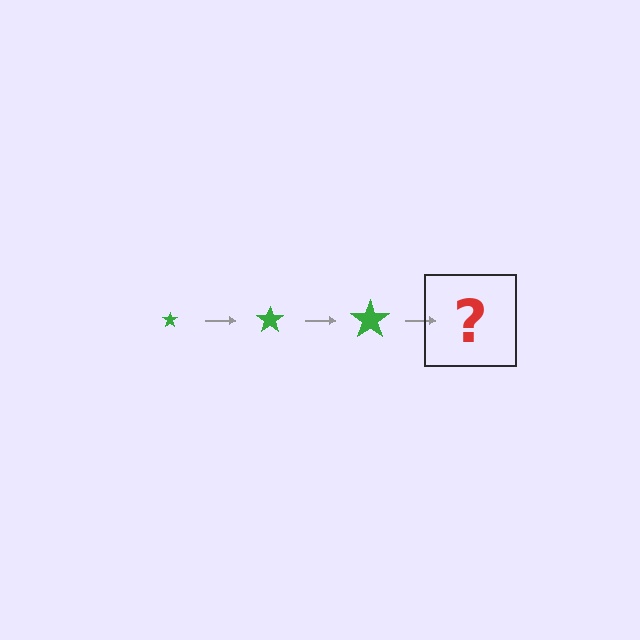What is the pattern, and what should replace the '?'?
The pattern is that the star gets progressively larger each step. The '?' should be a green star, larger than the previous one.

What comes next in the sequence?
The next element should be a green star, larger than the previous one.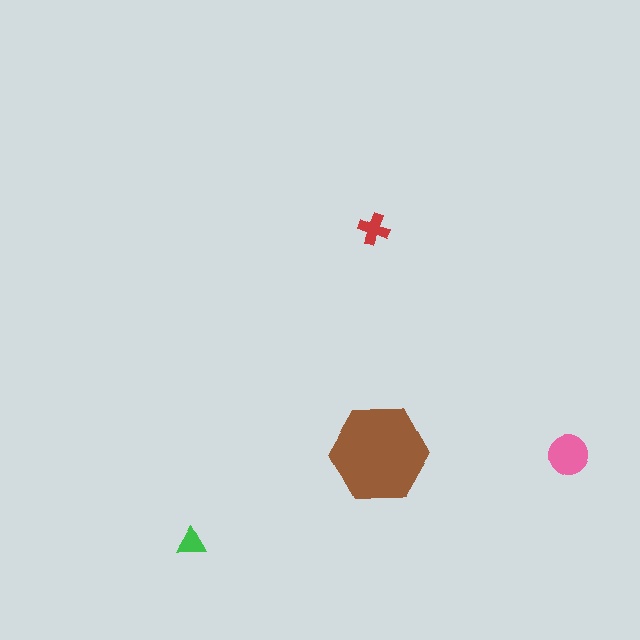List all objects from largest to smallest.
The brown hexagon, the pink circle, the red cross, the green triangle.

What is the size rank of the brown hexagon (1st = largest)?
1st.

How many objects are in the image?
There are 4 objects in the image.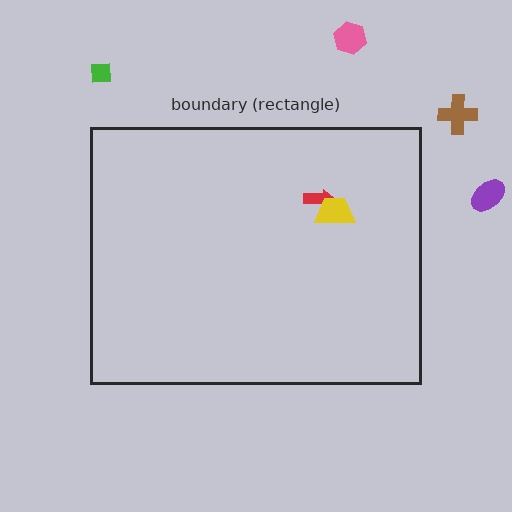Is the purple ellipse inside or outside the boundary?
Outside.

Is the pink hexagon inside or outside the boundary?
Outside.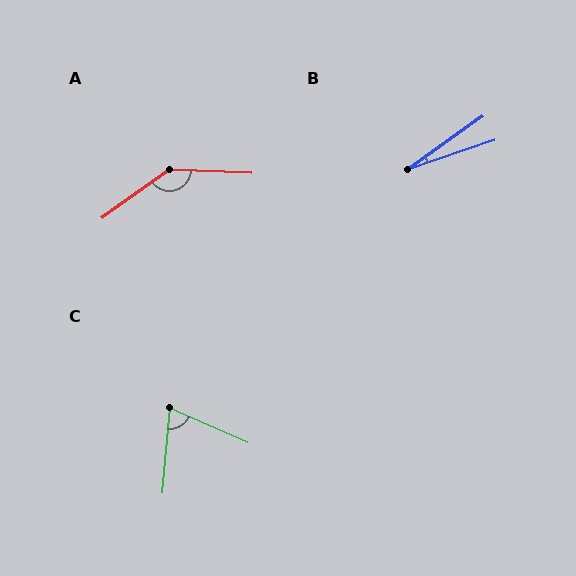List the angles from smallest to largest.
B (17°), C (71°), A (141°).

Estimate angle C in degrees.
Approximately 71 degrees.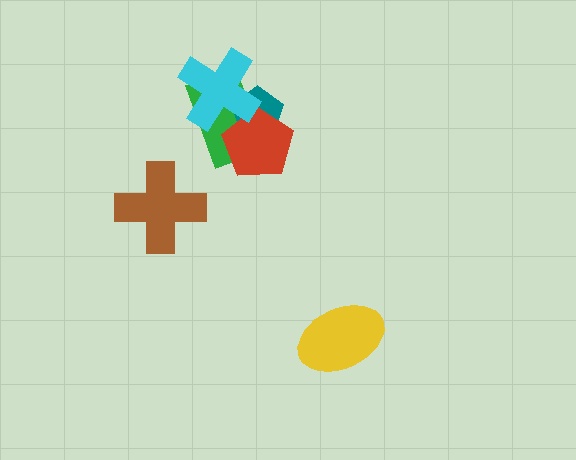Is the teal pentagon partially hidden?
Yes, it is partially covered by another shape.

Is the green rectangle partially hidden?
Yes, it is partially covered by another shape.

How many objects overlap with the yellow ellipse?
0 objects overlap with the yellow ellipse.